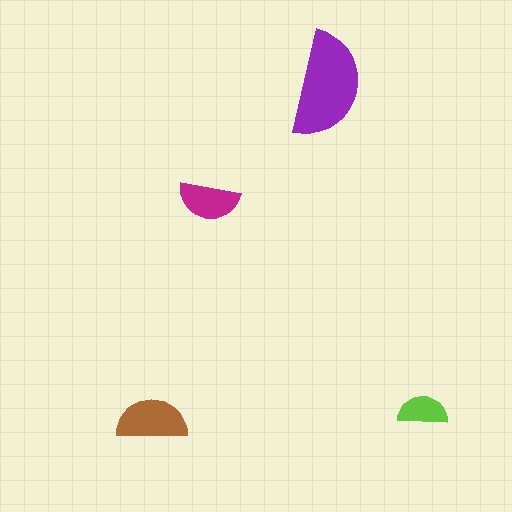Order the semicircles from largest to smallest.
the purple one, the brown one, the magenta one, the lime one.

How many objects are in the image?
There are 4 objects in the image.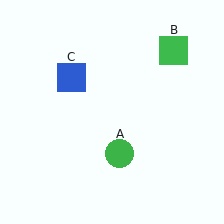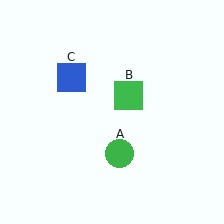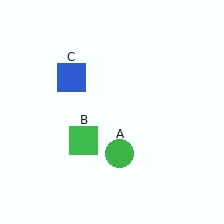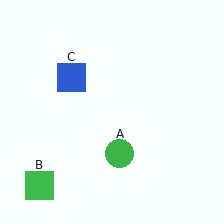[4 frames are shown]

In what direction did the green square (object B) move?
The green square (object B) moved down and to the left.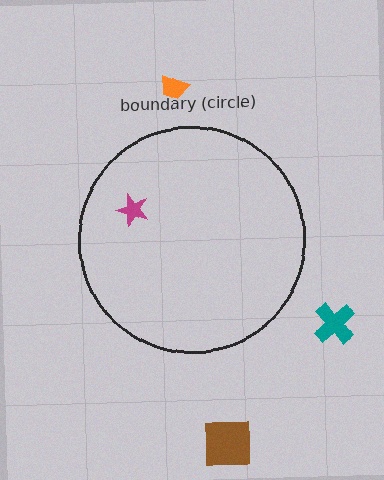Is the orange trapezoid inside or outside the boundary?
Outside.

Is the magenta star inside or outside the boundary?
Inside.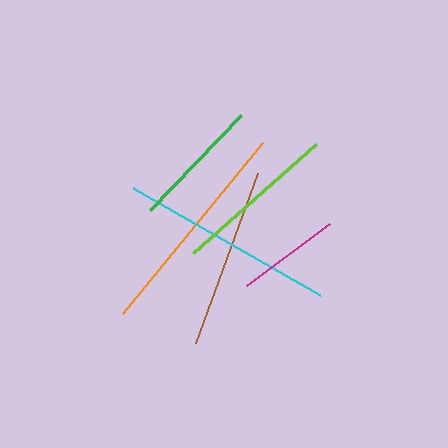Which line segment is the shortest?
The magenta line is the shortest at approximately 103 pixels.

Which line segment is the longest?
The orange line is the longest at approximately 221 pixels.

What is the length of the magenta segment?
The magenta segment is approximately 103 pixels long.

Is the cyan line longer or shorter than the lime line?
The cyan line is longer than the lime line.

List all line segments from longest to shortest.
From longest to shortest: orange, cyan, brown, lime, green, magenta.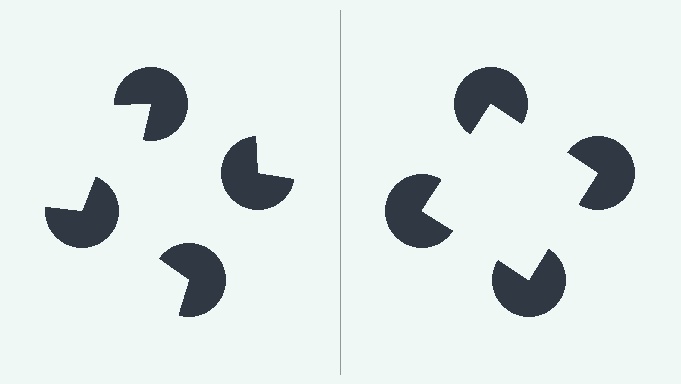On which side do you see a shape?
An illusory square appears on the right side. On the left side the wedge cuts are rotated, so no coherent shape forms.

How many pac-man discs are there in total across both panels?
8 — 4 on each side.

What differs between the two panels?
The pac-man discs are positioned identically on both sides; only the wedge orientations differ. On the right they align to a square; on the left they are misaligned.